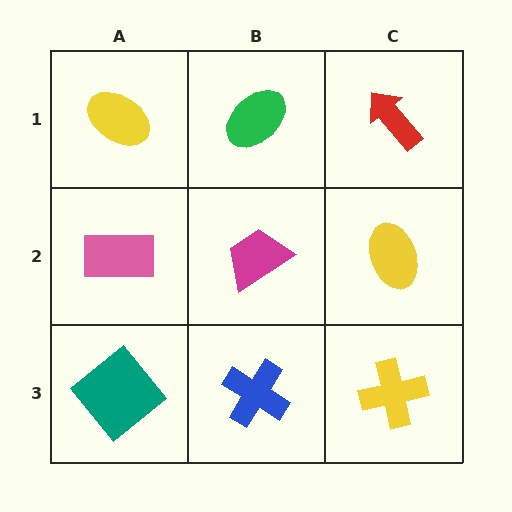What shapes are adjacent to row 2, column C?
A red arrow (row 1, column C), a yellow cross (row 3, column C), a magenta trapezoid (row 2, column B).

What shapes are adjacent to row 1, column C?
A yellow ellipse (row 2, column C), a green ellipse (row 1, column B).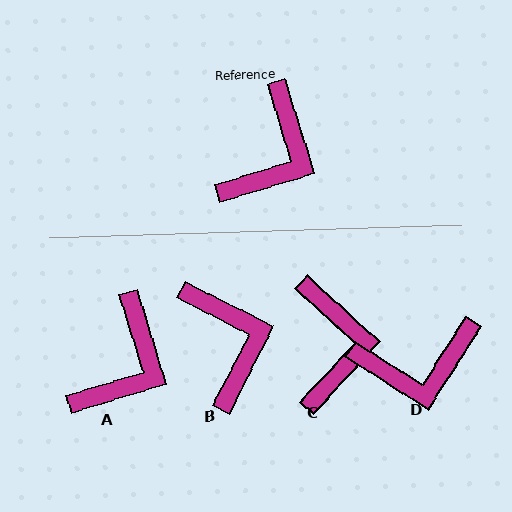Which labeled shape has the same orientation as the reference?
A.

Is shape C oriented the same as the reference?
No, it is off by about 30 degrees.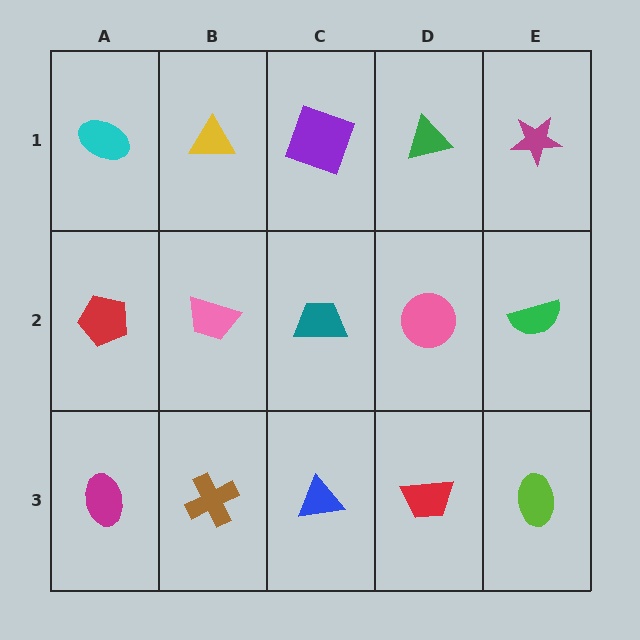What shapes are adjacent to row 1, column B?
A pink trapezoid (row 2, column B), a cyan ellipse (row 1, column A), a purple square (row 1, column C).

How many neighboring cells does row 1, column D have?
3.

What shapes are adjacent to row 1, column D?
A pink circle (row 2, column D), a purple square (row 1, column C), a magenta star (row 1, column E).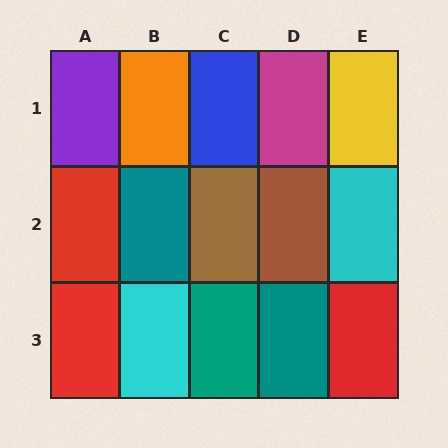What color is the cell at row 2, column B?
Teal.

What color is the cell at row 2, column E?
Cyan.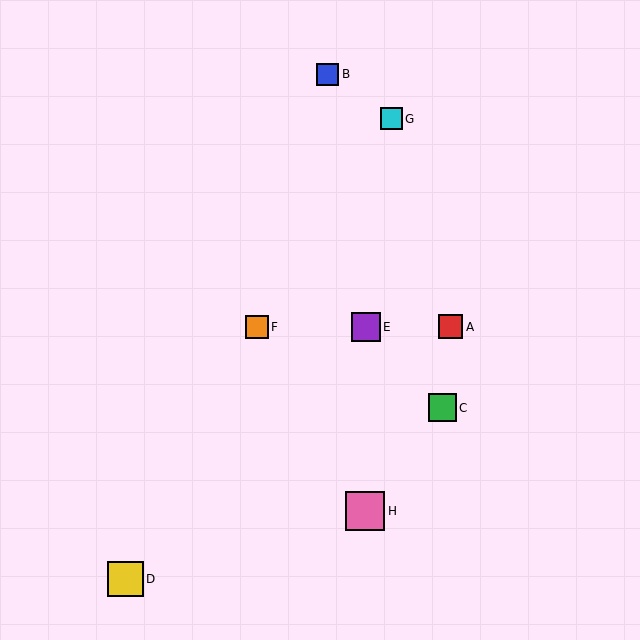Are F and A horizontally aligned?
Yes, both are at y≈327.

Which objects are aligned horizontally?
Objects A, E, F are aligned horizontally.